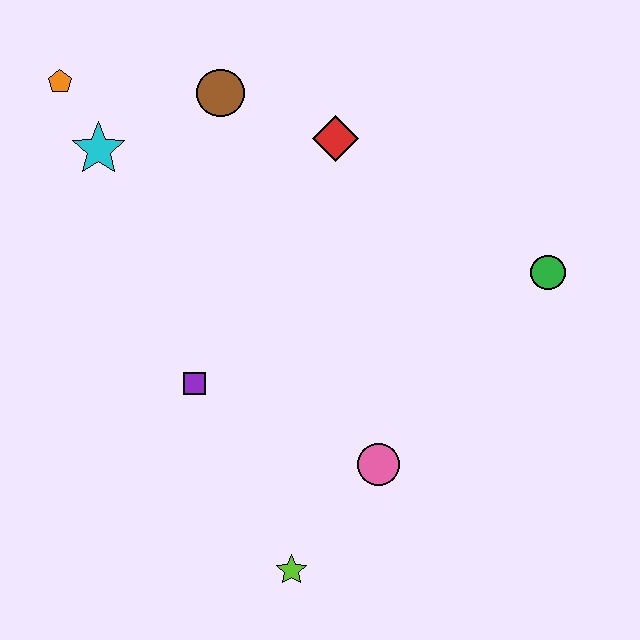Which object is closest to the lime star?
The pink circle is closest to the lime star.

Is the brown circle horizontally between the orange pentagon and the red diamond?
Yes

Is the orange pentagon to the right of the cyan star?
No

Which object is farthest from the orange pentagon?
The lime star is farthest from the orange pentagon.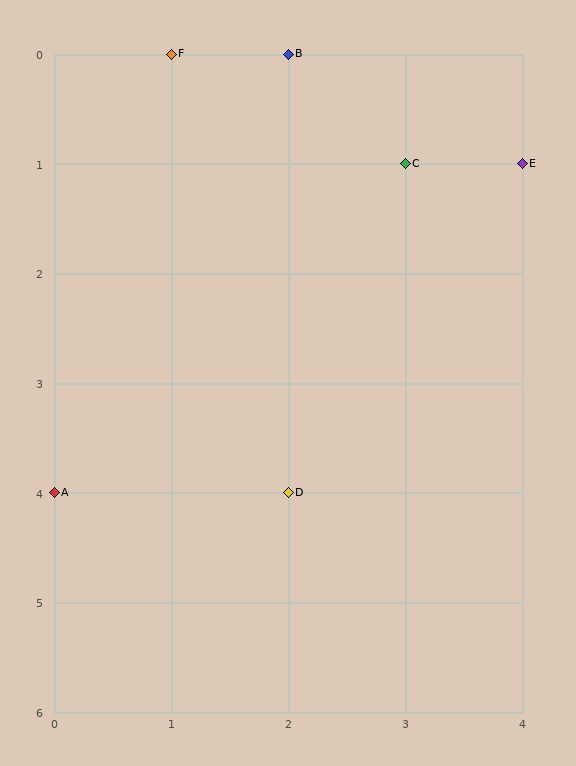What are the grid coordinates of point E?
Point E is at grid coordinates (4, 1).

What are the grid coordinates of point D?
Point D is at grid coordinates (2, 4).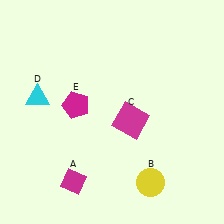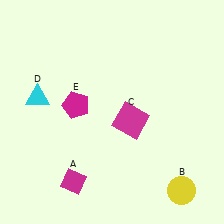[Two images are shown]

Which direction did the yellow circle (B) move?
The yellow circle (B) moved right.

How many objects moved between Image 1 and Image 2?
1 object moved between the two images.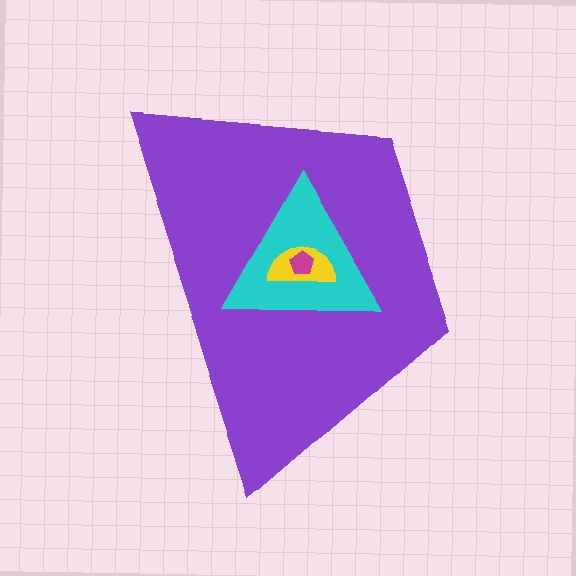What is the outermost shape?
The purple trapezoid.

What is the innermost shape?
The magenta pentagon.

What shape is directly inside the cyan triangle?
The yellow semicircle.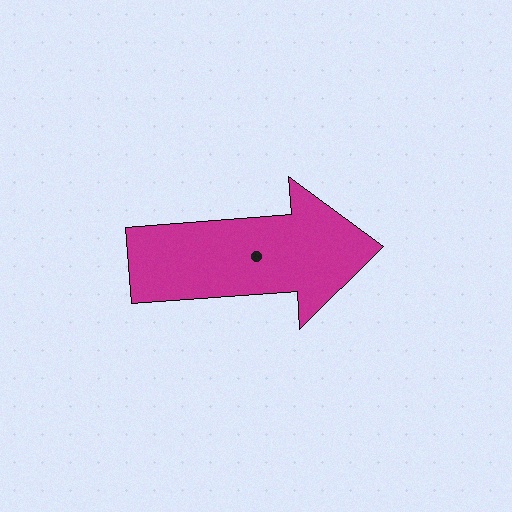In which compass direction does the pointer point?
East.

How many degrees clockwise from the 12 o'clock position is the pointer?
Approximately 86 degrees.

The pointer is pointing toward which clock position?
Roughly 3 o'clock.